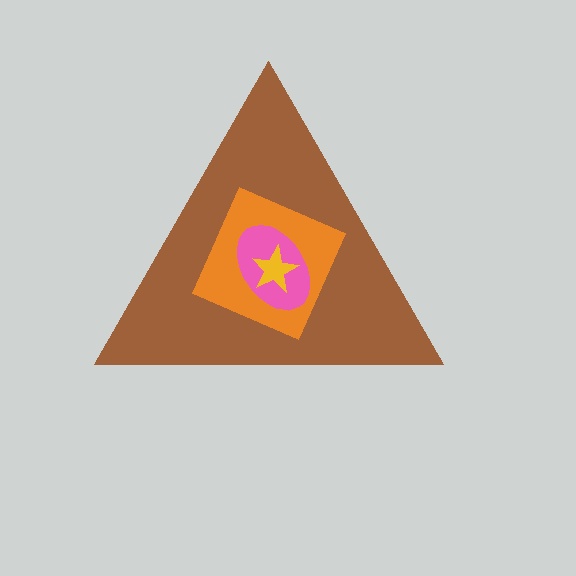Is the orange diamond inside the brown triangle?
Yes.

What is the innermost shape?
The yellow star.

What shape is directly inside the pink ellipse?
The yellow star.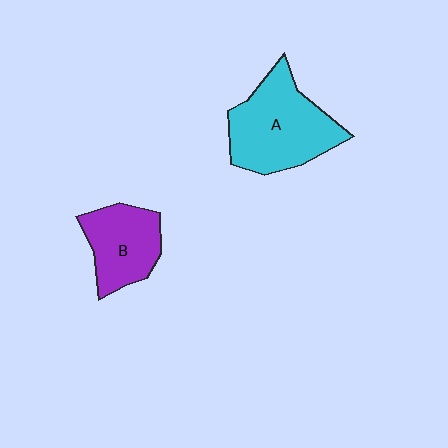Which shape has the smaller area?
Shape B (purple).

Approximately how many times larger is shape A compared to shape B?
Approximately 1.5 times.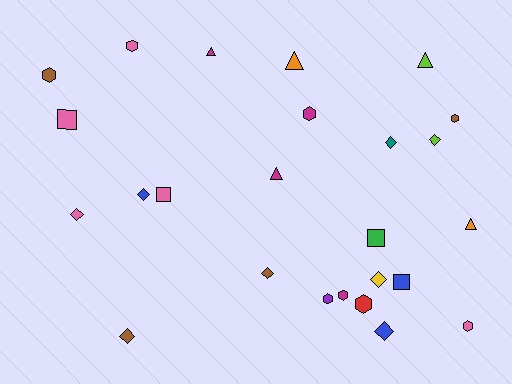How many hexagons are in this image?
There are 8 hexagons.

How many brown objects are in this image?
There are 4 brown objects.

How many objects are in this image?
There are 25 objects.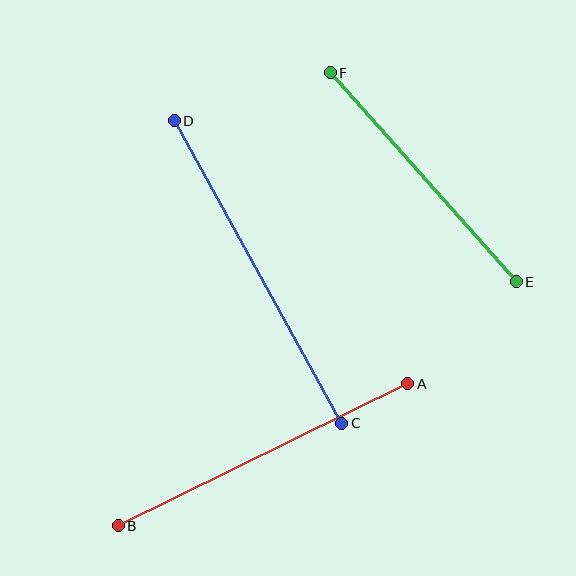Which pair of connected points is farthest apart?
Points C and D are farthest apart.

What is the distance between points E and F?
The distance is approximately 280 pixels.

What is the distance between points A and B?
The distance is approximately 323 pixels.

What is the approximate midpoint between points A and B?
The midpoint is at approximately (263, 455) pixels.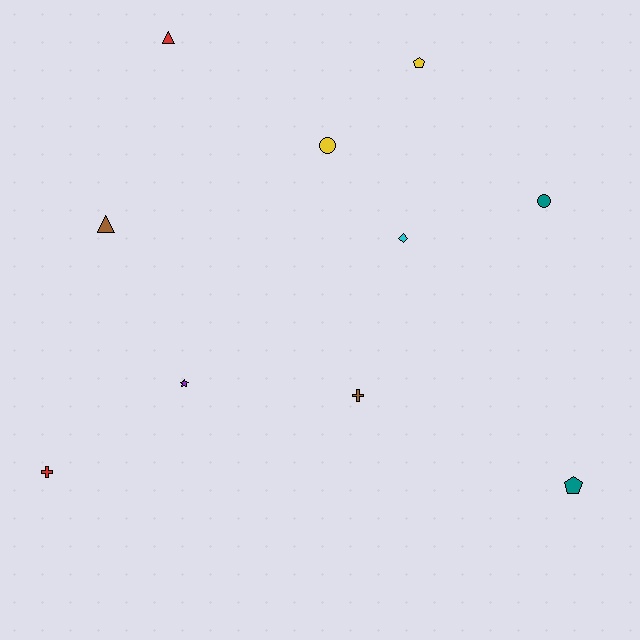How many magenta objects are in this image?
There are no magenta objects.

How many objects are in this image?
There are 10 objects.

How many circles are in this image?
There are 2 circles.